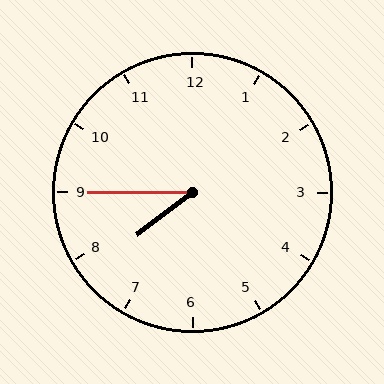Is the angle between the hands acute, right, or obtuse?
It is acute.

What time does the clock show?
7:45.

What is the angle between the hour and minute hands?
Approximately 38 degrees.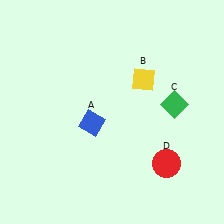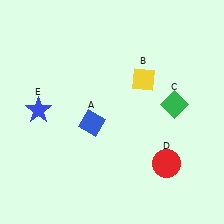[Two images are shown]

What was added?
A blue star (E) was added in Image 2.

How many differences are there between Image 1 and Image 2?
There is 1 difference between the two images.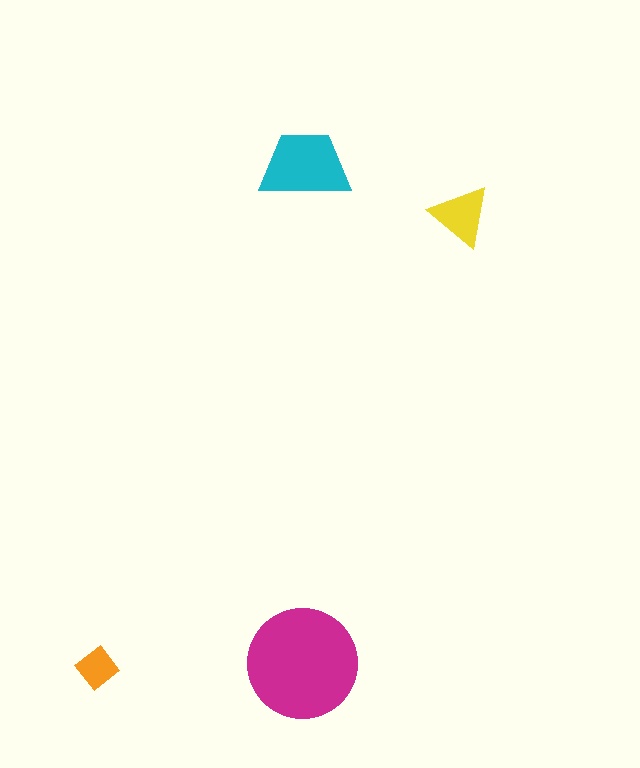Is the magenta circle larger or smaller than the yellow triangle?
Larger.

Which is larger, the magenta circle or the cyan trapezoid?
The magenta circle.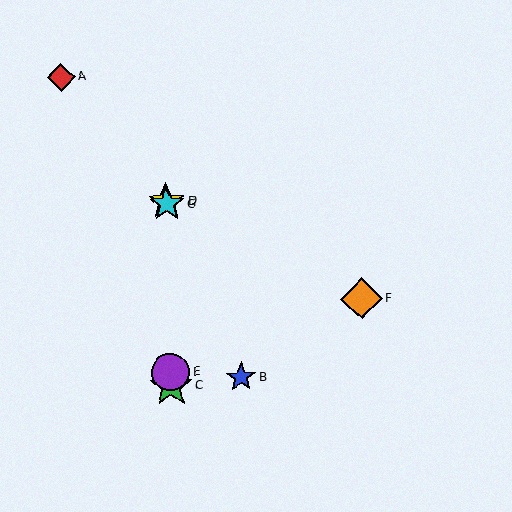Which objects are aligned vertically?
Objects C, D, E, G are aligned vertically.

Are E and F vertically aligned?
No, E is at x≈171 and F is at x≈362.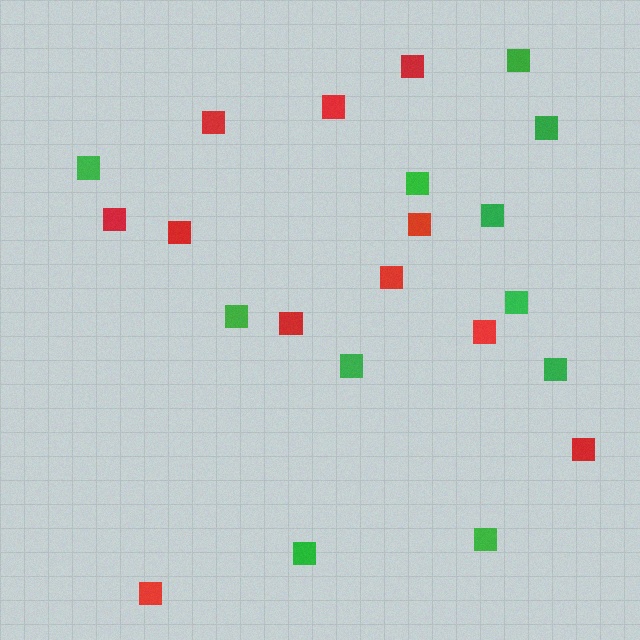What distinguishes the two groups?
There are 2 groups: one group of red squares (11) and one group of green squares (11).